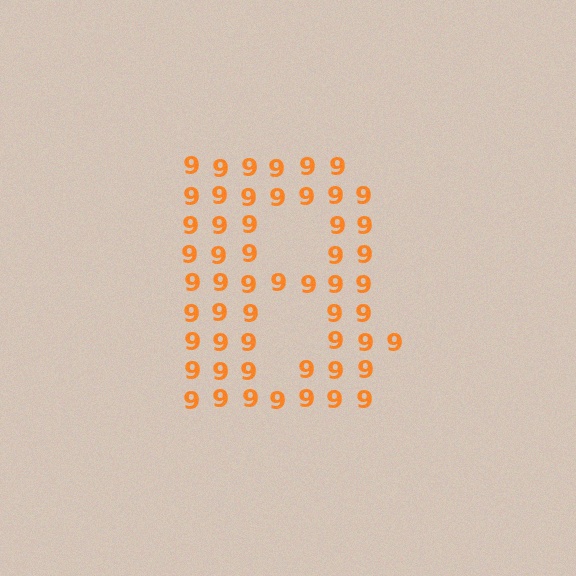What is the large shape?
The large shape is the letter B.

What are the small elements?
The small elements are digit 9's.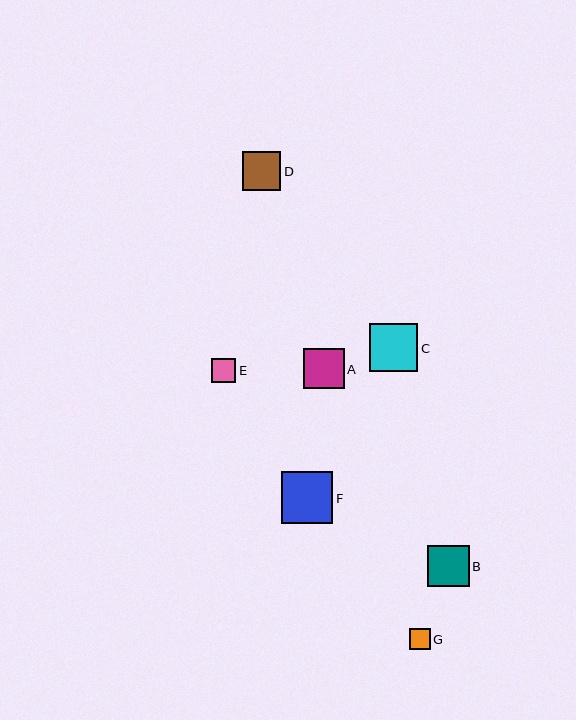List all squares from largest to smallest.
From largest to smallest: F, C, B, A, D, E, G.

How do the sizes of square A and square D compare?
Square A and square D are approximately the same size.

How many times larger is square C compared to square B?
Square C is approximately 1.2 times the size of square B.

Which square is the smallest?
Square G is the smallest with a size of approximately 21 pixels.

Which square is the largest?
Square F is the largest with a size of approximately 51 pixels.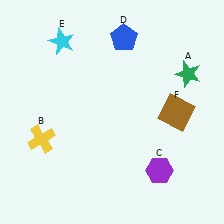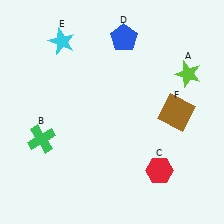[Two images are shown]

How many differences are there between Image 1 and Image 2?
There are 3 differences between the two images.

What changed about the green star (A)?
In Image 1, A is green. In Image 2, it changed to lime.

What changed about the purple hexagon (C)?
In Image 1, C is purple. In Image 2, it changed to red.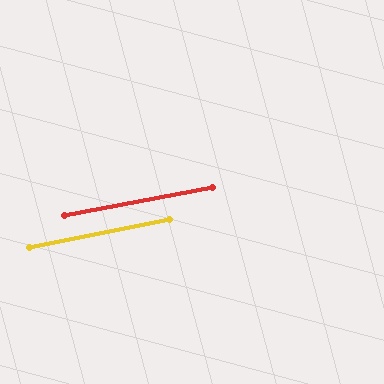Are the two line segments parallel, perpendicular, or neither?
Parallel — their directions differ by only 0.8°.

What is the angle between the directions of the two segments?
Approximately 1 degree.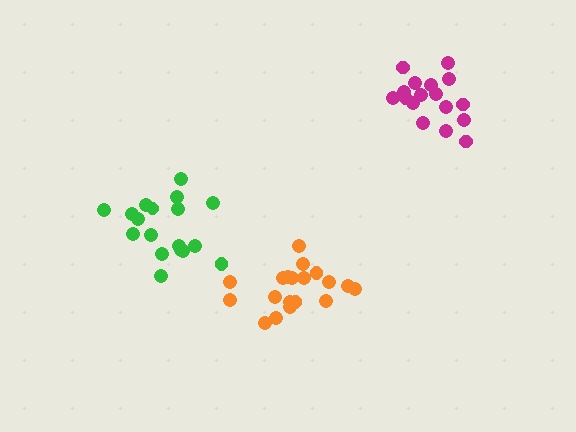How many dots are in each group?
Group 1: 17 dots, Group 2: 19 dots, Group 3: 18 dots (54 total).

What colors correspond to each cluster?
The clusters are colored: magenta, orange, green.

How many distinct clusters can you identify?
There are 3 distinct clusters.